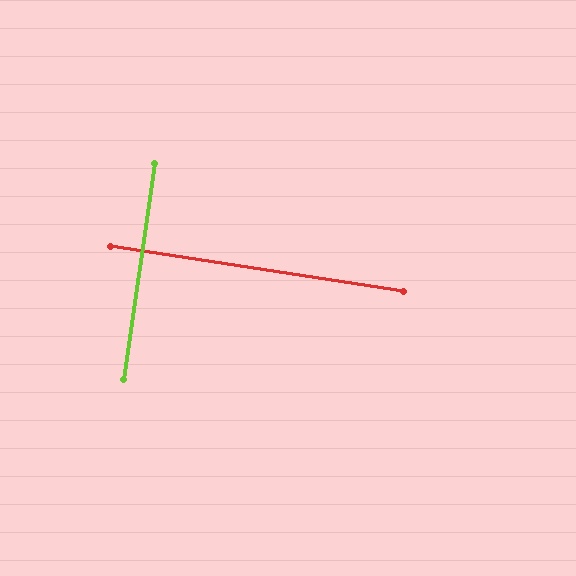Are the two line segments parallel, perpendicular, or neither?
Perpendicular — they meet at approximately 89°.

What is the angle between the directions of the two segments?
Approximately 89 degrees.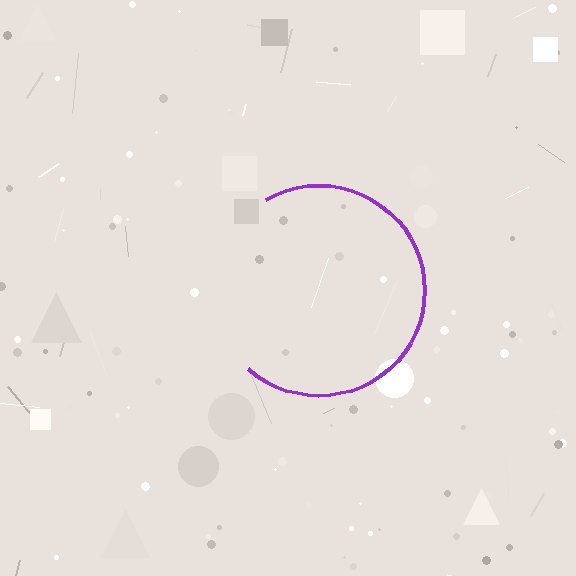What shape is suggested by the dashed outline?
The dashed outline suggests a circle.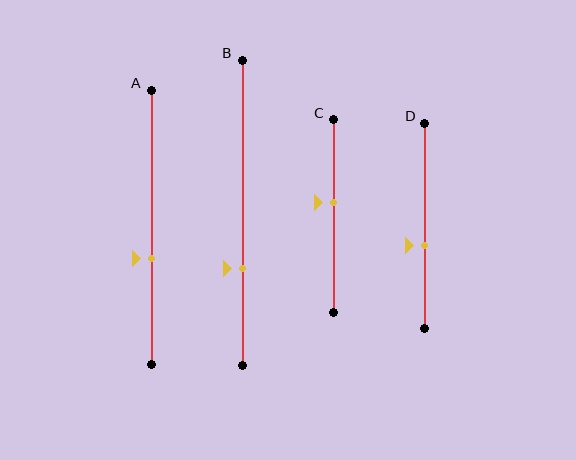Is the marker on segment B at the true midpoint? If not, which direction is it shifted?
No, the marker on segment B is shifted downward by about 18% of the segment length.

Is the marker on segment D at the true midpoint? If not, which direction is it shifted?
No, the marker on segment D is shifted downward by about 10% of the segment length.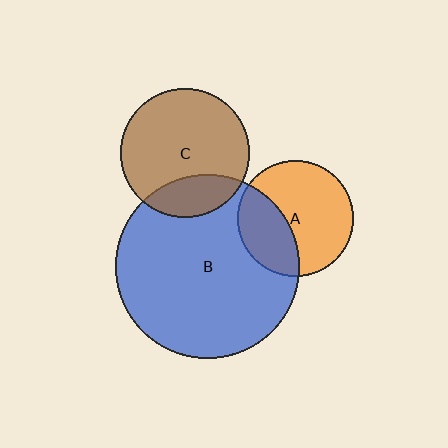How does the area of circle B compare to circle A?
Approximately 2.5 times.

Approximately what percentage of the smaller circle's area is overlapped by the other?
Approximately 35%.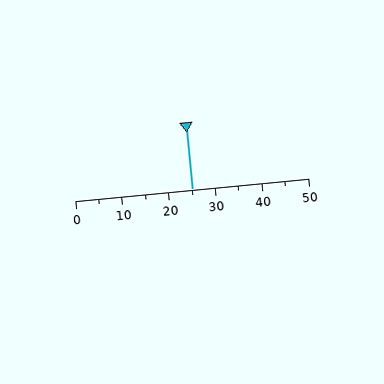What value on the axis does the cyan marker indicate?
The marker indicates approximately 25.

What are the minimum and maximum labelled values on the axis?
The axis runs from 0 to 50.